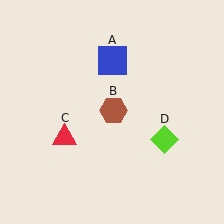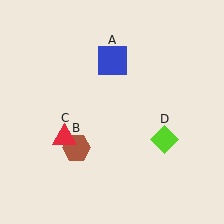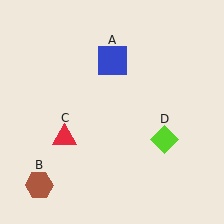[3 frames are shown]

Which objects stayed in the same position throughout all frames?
Blue square (object A) and red triangle (object C) and lime diamond (object D) remained stationary.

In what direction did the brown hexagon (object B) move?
The brown hexagon (object B) moved down and to the left.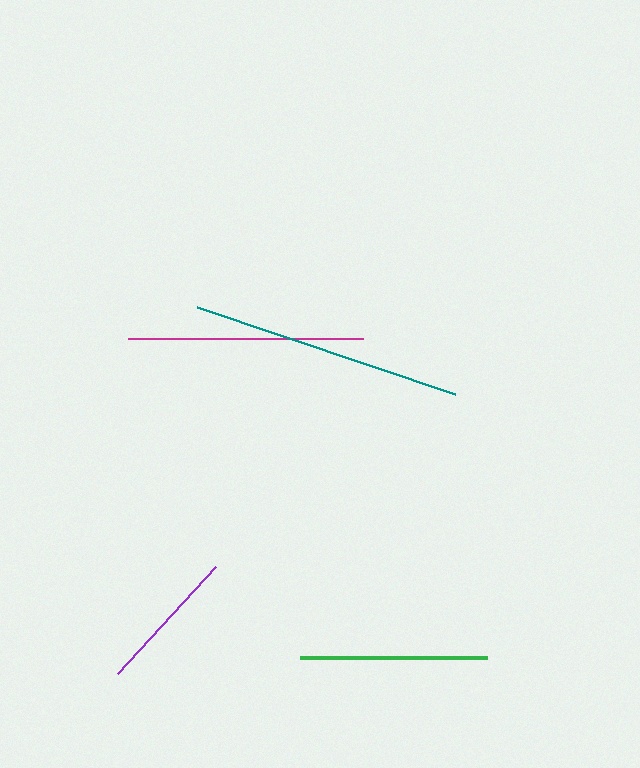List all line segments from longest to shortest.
From longest to shortest: teal, magenta, green, purple.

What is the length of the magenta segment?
The magenta segment is approximately 235 pixels long.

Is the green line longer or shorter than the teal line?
The teal line is longer than the green line.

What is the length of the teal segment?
The teal segment is approximately 272 pixels long.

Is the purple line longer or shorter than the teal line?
The teal line is longer than the purple line.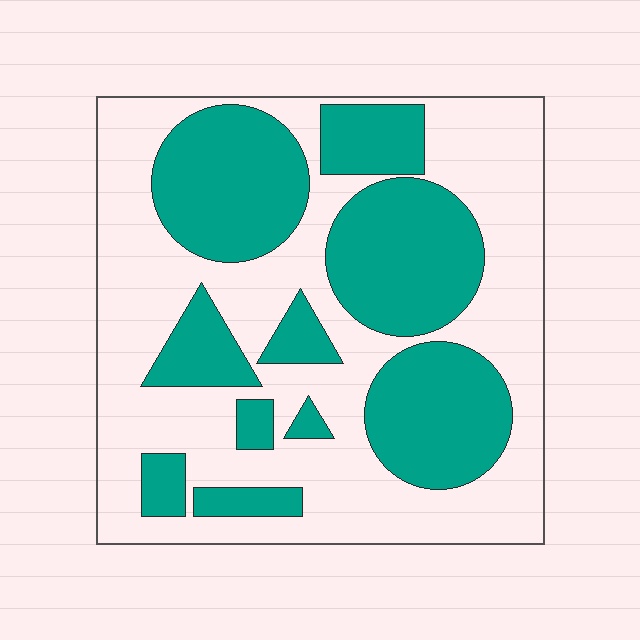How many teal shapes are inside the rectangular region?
10.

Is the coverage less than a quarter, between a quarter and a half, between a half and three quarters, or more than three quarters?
Between a quarter and a half.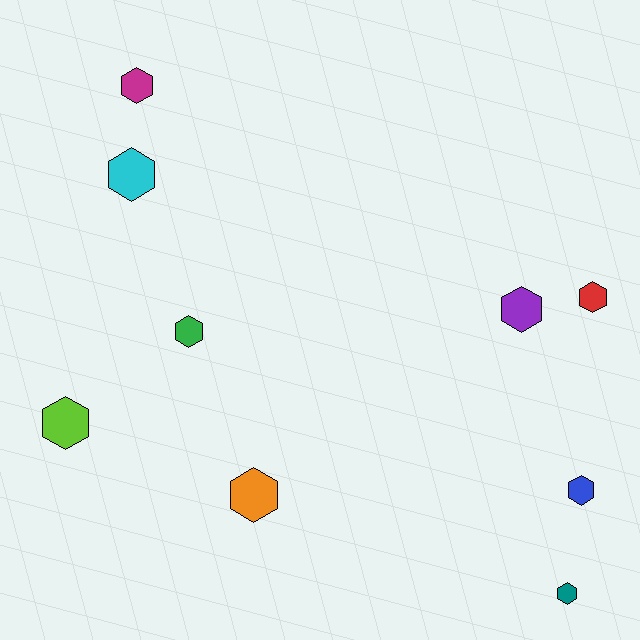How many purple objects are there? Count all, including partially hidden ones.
There is 1 purple object.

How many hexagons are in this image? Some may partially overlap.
There are 9 hexagons.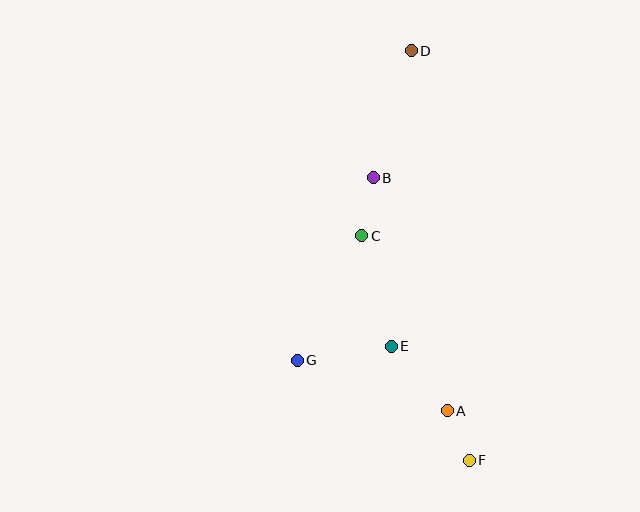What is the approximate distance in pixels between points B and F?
The distance between B and F is approximately 298 pixels.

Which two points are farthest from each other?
Points D and F are farthest from each other.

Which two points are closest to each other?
Points A and F are closest to each other.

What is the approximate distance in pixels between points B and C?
The distance between B and C is approximately 59 pixels.